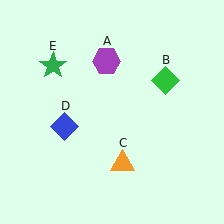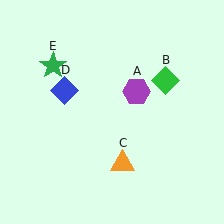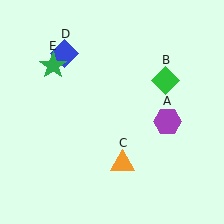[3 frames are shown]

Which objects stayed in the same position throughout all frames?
Green diamond (object B) and orange triangle (object C) and green star (object E) remained stationary.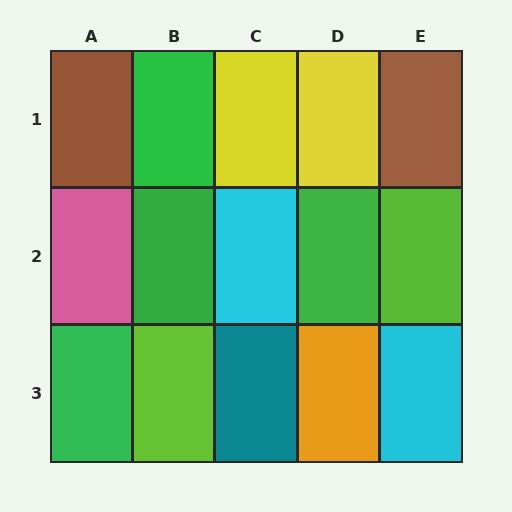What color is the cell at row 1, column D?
Yellow.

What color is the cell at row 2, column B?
Green.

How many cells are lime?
2 cells are lime.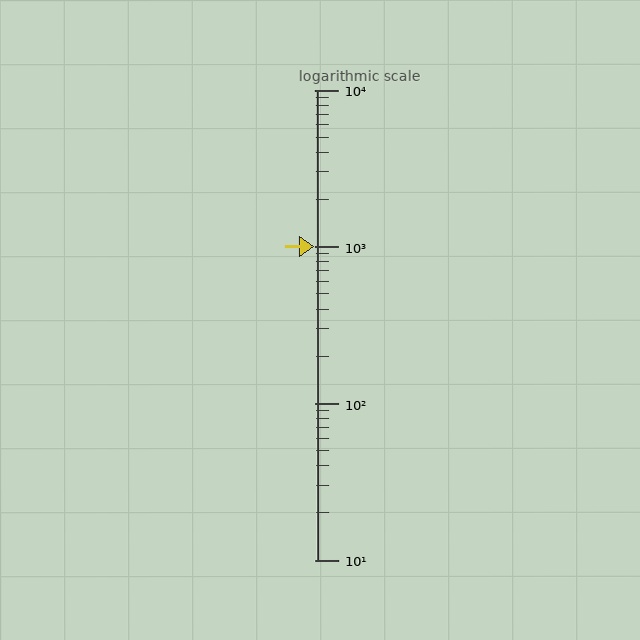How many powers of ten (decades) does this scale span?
The scale spans 3 decades, from 10 to 10000.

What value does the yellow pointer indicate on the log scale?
The pointer indicates approximately 1000.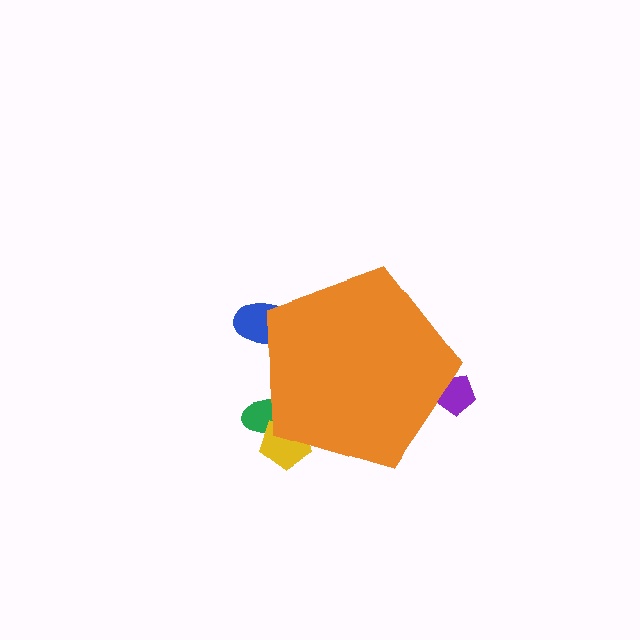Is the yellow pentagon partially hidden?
Yes, the yellow pentagon is partially hidden behind the orange pentagon.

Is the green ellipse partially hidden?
Yes, the green ellipse is partially hidden behind the orange pentagon.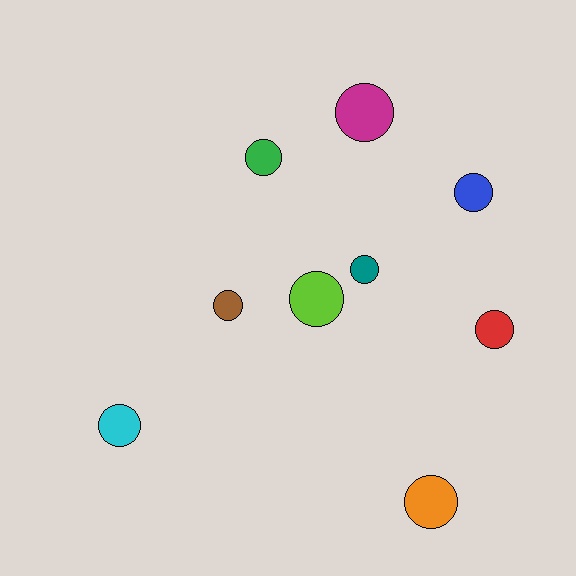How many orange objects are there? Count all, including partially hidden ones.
There is 1 orange object.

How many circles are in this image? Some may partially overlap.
There are 9 circles.